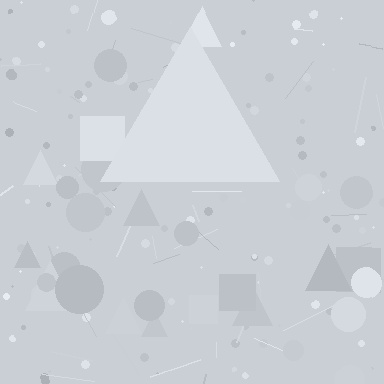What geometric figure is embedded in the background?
A triangle is embedded in the background.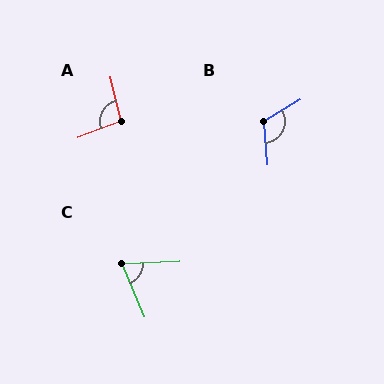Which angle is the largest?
B, at approximately 115 degrees.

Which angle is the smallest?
C, at approximately 70 degrees.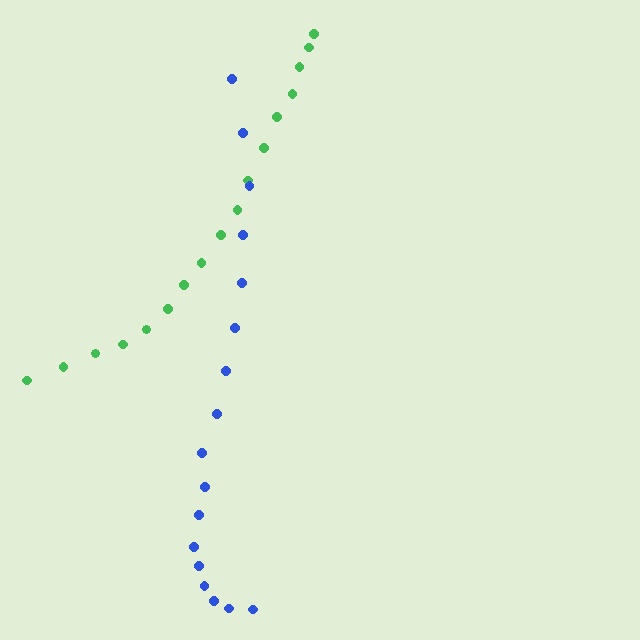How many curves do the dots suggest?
There are 2 distinct paths.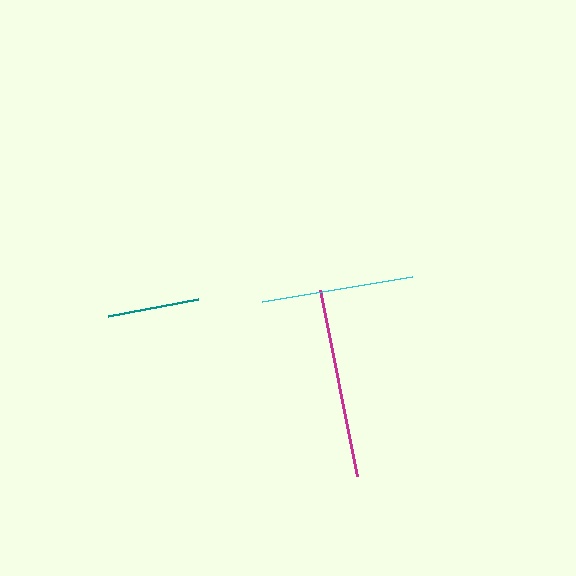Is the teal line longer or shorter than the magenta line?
The magenta line is longer than the teal line.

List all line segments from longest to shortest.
From longest to shortest: magenta, cyan, teal.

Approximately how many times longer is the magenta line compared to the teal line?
The magenta line is approximately 2.1 times the length of the teal line.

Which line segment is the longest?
The magenta line is the longest at approximately 190 pixels.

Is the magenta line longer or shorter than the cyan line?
The magenta line is longer than the cyan line.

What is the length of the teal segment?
The teal segment is approximately 91 pixels long.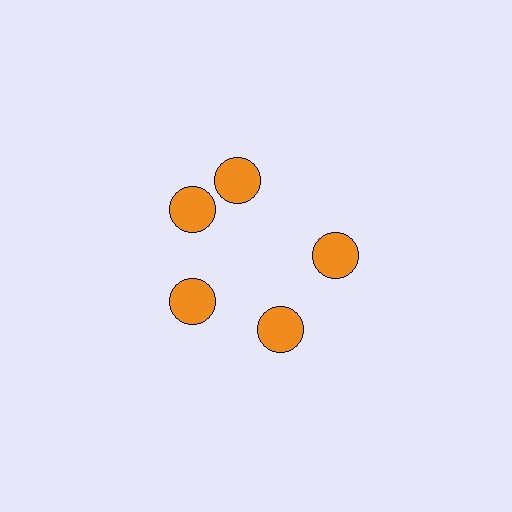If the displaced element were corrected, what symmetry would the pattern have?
It would have 5-fold rotational symmetry — the pattern would map onto itself every 72 degrees.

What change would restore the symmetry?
The symmetry would be restored by rotating it back into even spacing with its neighbors so that all 5 circles sit at equal angles and equal distance from the center.